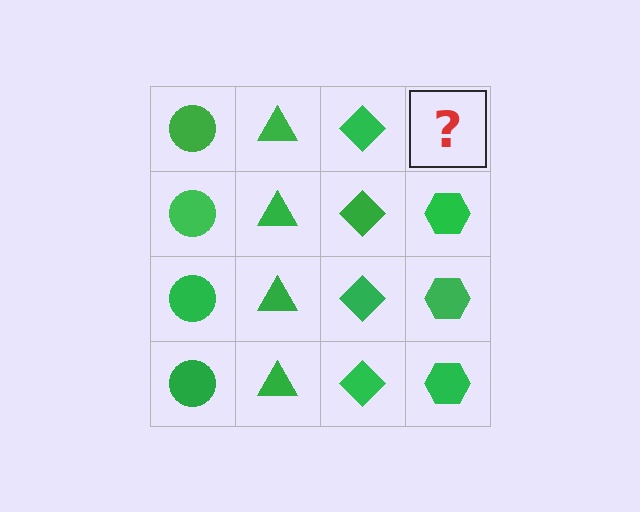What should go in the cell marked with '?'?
The missing cell should contain a green hexagon.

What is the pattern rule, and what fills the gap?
The rule is that each column has a consistent shape. The gap should be filled with a green hexagon.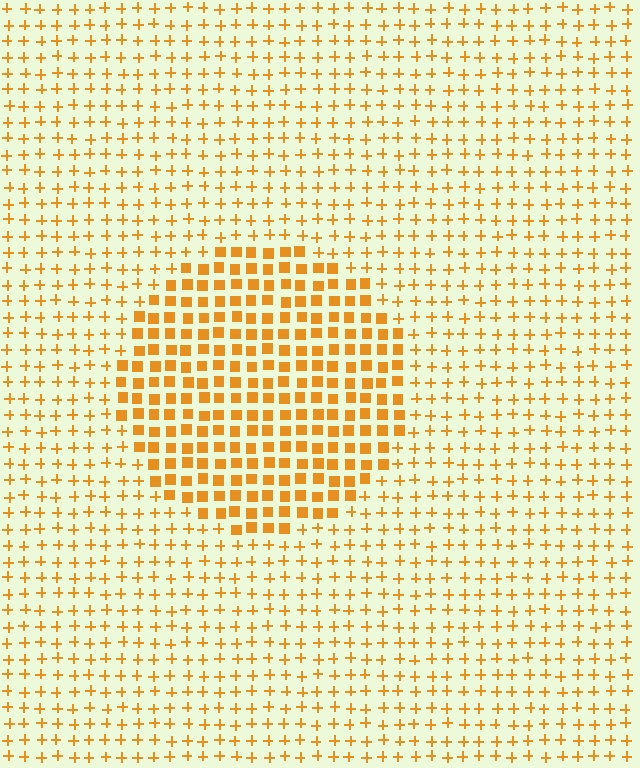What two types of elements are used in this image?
The image uses squares inside the circle region and plus signs outside it.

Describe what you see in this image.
The image is filled with small orange elements arranged in a uniform grid. A circle-shaped region contains squares, while the surrounding area contains plus signs. The boundary is defined purely by the change in element shape.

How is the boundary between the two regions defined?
The boundary is defined by a change in element shape: squares inside vs. plus signs outside. All elements share the same color and spacing.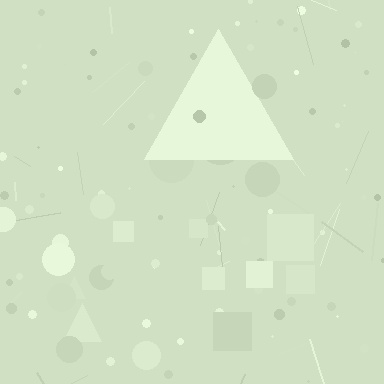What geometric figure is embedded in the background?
A triangle is embedded in the background.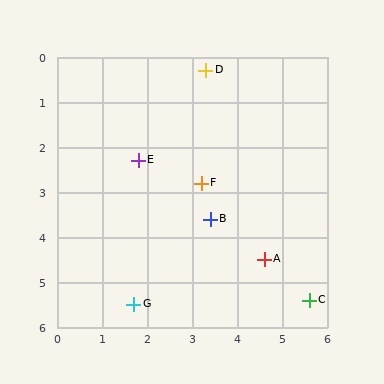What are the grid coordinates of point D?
Point D is at approximately (3.3, 0.3).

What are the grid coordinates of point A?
Point A is at approximately (4.6, 4.5).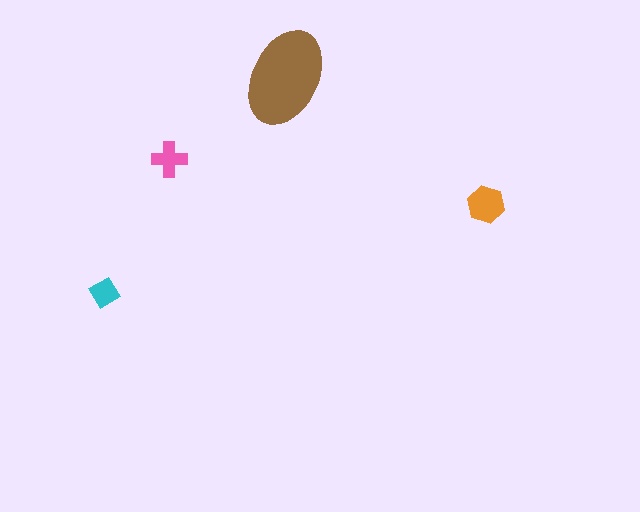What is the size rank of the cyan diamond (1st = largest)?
4th.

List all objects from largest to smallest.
The brown ellipse, the orange hexagon, the pink cross, the cyan diamond.